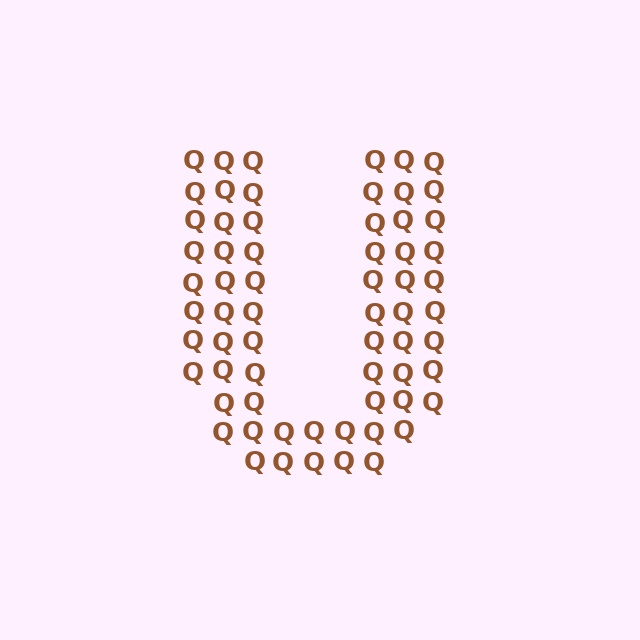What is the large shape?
The large shape is the letter U.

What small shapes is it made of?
It is made of small letter Q's.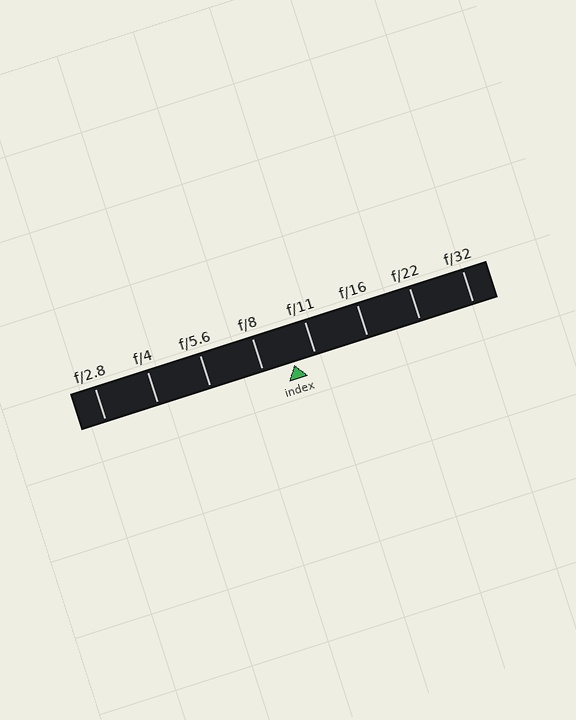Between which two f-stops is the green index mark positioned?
The index mark is between f/8 and f/11.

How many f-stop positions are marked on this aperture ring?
There are 8 f-stop positions marked.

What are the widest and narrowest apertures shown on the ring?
The widest aperture shown is f/2.8 and the narrowest is f/32.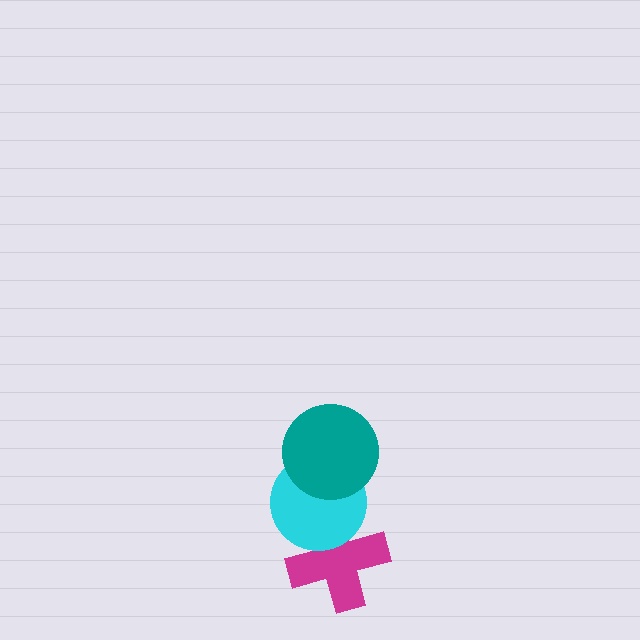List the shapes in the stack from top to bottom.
From top to bottom: the teal circle, the cyan circle, the magenta cross.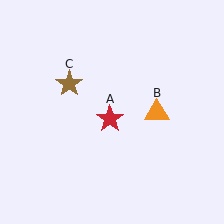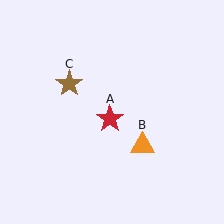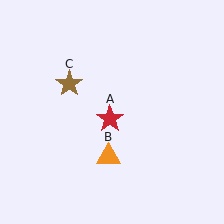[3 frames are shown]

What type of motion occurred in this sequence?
The orange triangle (object B) rotated clockwise around the center of the scene.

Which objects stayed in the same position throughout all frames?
Red star (object A) and brown star (object C) remained stationary.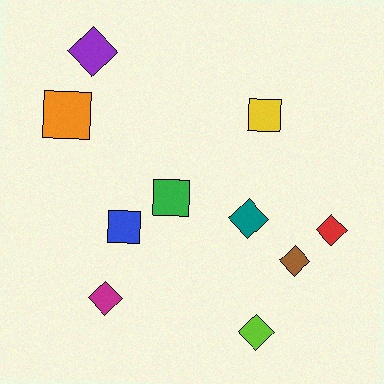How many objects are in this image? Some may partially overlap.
There are 10 objects.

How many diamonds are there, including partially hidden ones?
There are 6 diamonds.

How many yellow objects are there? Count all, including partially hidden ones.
There is 1 yellow object.